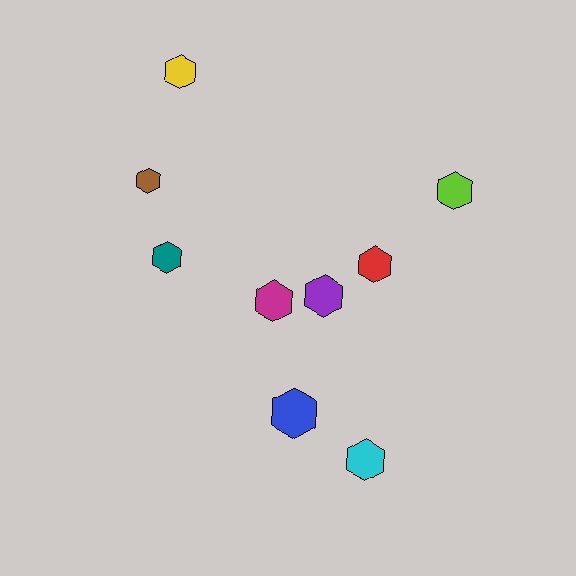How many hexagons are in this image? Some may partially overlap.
There are 9 hexagons.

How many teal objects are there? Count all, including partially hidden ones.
There is 1 teal object.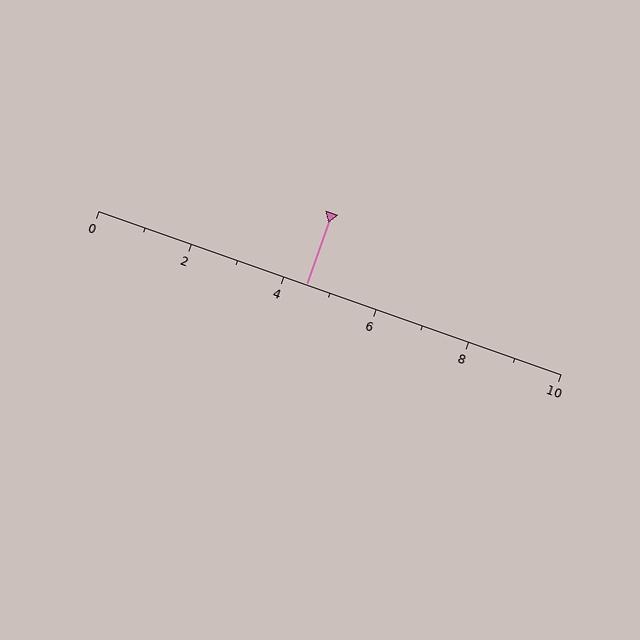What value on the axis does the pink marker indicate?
The marker indicates approximately 4.5.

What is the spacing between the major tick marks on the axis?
The major ticks are spaced 2 apart.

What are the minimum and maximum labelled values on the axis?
The axis runs from 0 to 10.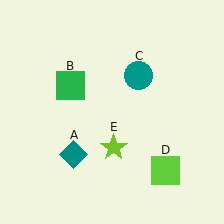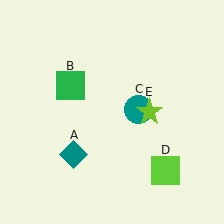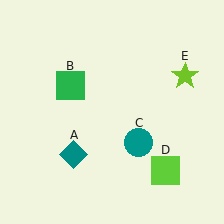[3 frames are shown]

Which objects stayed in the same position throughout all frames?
Teal diamond (object A) and green square (object B) and lime square (object D) remained stationary.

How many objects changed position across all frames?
2 objects changed position: teal circle (object C), lime star (object E).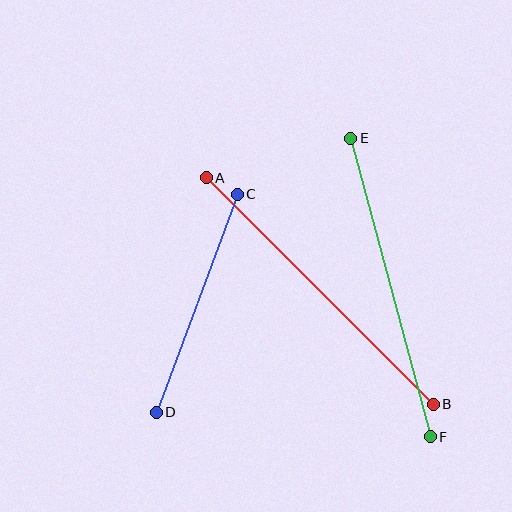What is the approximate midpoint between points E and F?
The midpoint is at approximately (390, 288) pixels.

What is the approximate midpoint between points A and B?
The midpoint is at approximately (320, 291) pixels.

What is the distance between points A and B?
The distance is approximately 321 pixels.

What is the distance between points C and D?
The distance is approximately 233 pixels.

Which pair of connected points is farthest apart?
Points A and B are farthest apart.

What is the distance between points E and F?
The distance is approximately 309 pixels.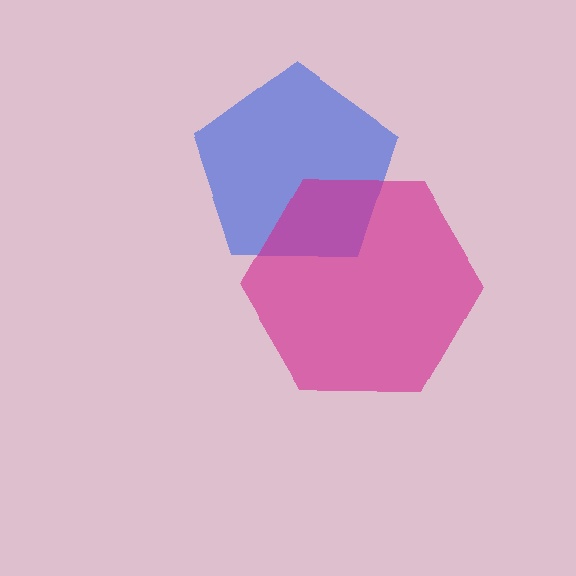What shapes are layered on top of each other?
The layered shapes are: a blue pentagon, a magenta hexagon.